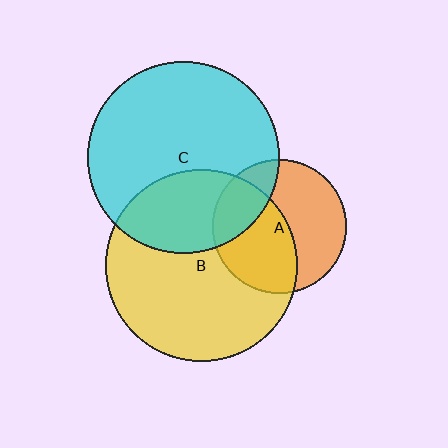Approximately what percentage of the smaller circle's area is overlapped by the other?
Approximately 25%.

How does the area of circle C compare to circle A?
Approximately 2.0 times.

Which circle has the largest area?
Circle B (yellow).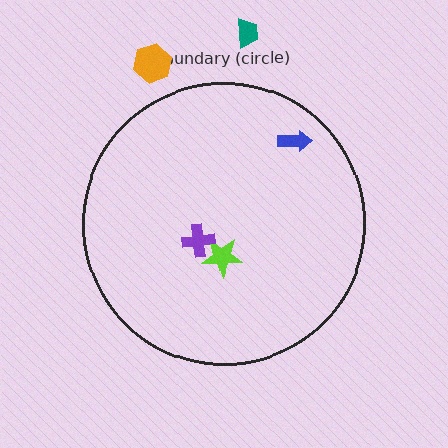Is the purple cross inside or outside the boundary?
Inside.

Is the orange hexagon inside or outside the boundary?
Outside.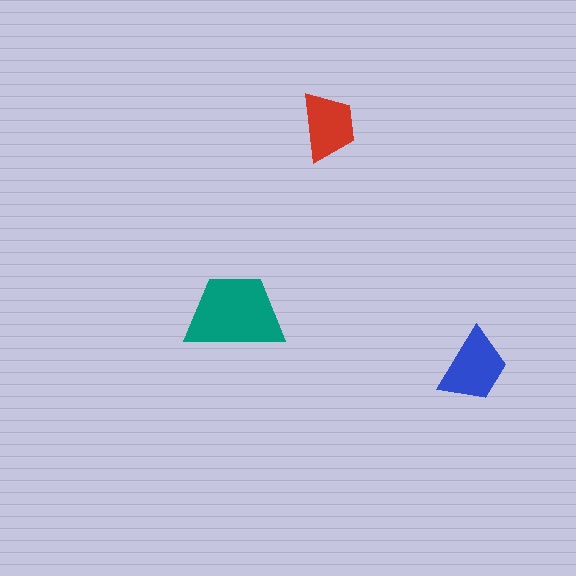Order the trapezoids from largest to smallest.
the teal one, the blue one, the red one.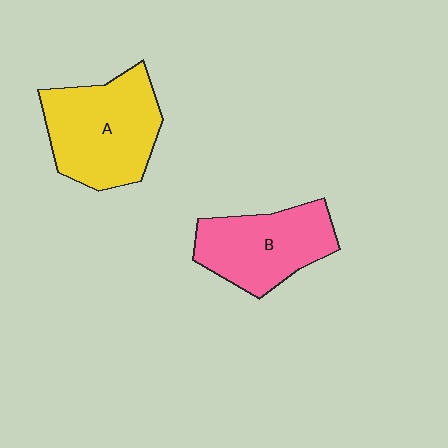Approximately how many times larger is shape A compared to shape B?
Approximately 1.2 times.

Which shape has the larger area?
Shape A (yellow).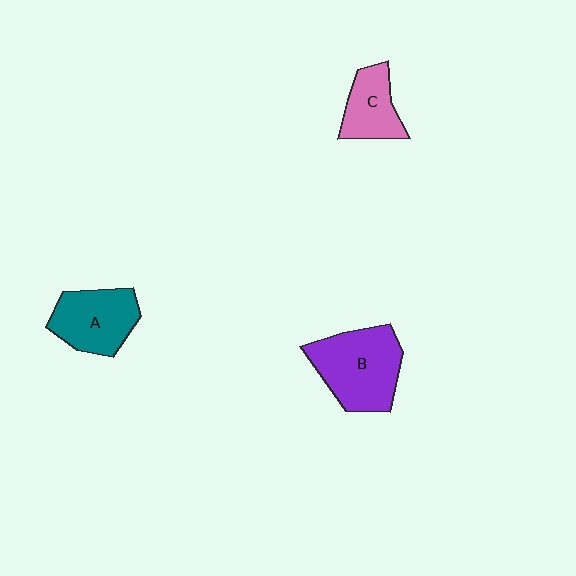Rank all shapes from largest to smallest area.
From largest to smallest: B (purple), A (teal), C (pink).